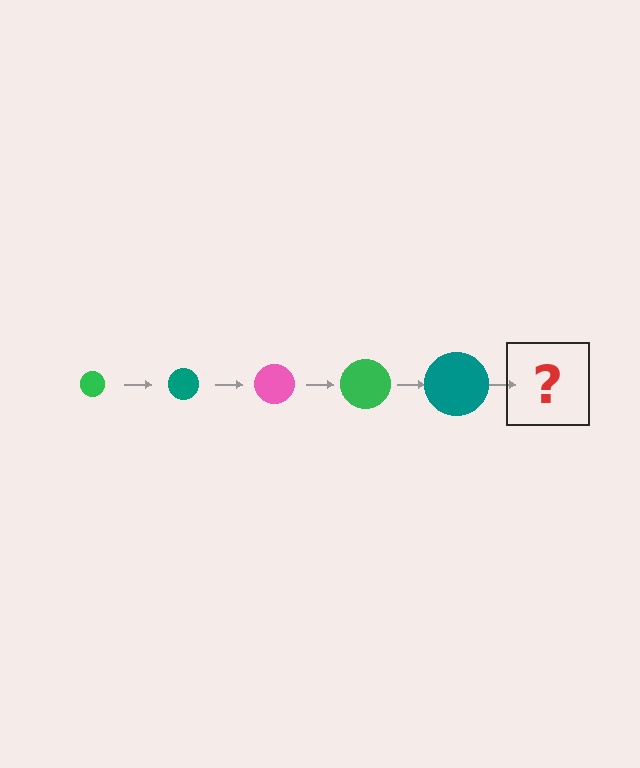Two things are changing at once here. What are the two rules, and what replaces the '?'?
The two rules are that the circle grows larger each step and the color cycles through green, teal, and pink. The '?' should be a pink circle, larger than the previous one.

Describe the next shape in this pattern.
It should be a pink circle, larger than the previous one.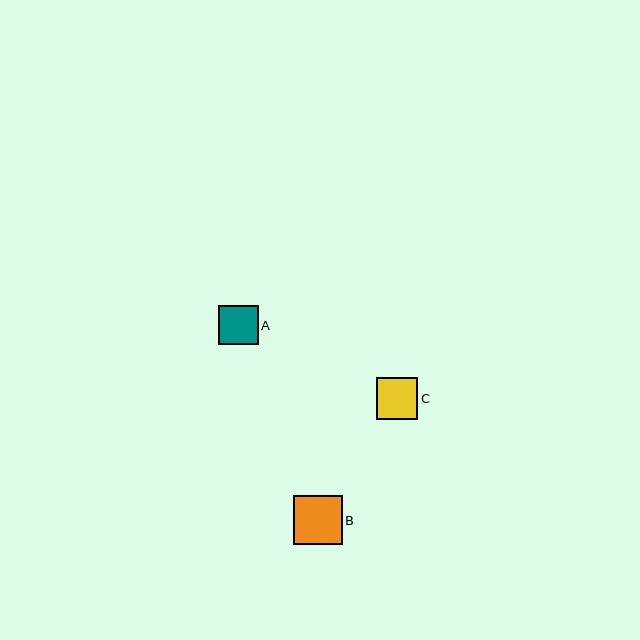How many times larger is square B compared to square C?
Square B is approximately 1.2 times the size of square C.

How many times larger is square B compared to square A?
Square B is approximately 1.2 times the size of square A.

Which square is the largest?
Square B is the largest with a size of approximately 49 pixels.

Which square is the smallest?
Square A is the smallest with a size of approximately 40 pixels.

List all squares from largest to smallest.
From largest to smallest: B, C, A.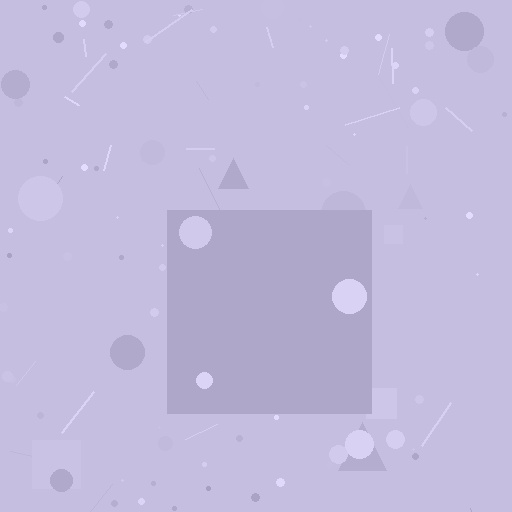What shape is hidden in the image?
A square is hidden in the image.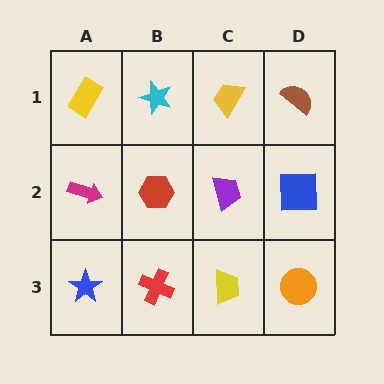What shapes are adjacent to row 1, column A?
A magenta arrow (row 2, column A), a cyan star (row 1, column B).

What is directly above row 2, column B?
A cyan star.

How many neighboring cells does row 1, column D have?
2.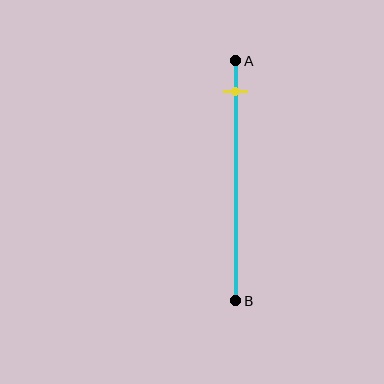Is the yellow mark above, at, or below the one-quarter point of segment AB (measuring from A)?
The yellow mark is above the one-quarter point of segment AB.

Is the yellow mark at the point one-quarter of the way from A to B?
No, the mark is at about 15% from A, not at the 25% one-quarter point.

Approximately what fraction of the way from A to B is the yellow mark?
The yellow mark is approximately 15% of the way from A to B.